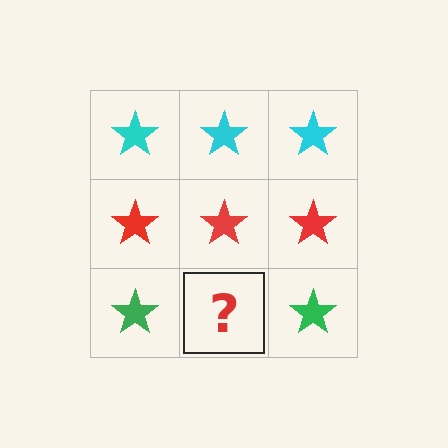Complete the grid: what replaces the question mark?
The question mark should be replaced with a green star.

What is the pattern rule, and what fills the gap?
The rule is that each row has a consistent color. The gap should be filled with a green star.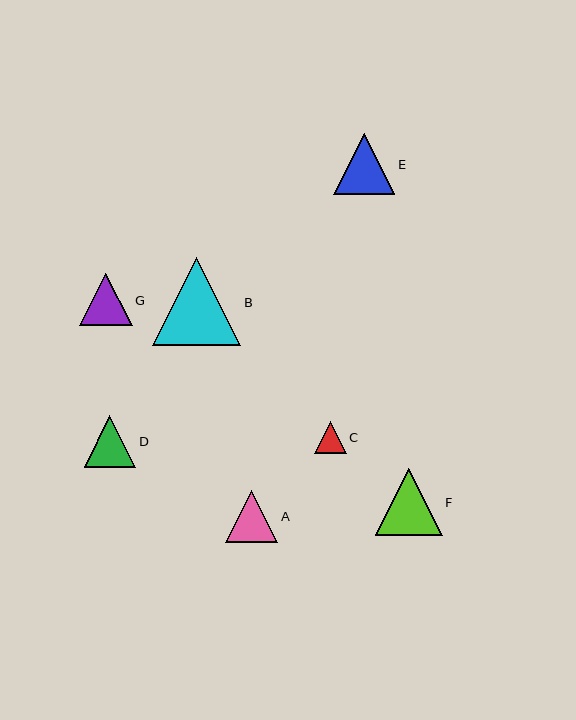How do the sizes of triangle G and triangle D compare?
Triangle G and triangle D are approximately the same size.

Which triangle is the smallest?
Triangle C is the smallest with a size of approximately 32 pixels.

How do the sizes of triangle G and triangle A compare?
Triangle G and triangle A are approximately the same size.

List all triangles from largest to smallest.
From largest to smallest: B, F, E, G, A, D, C.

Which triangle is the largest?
Triangle B is the largest with a size of approximately 88 pixels.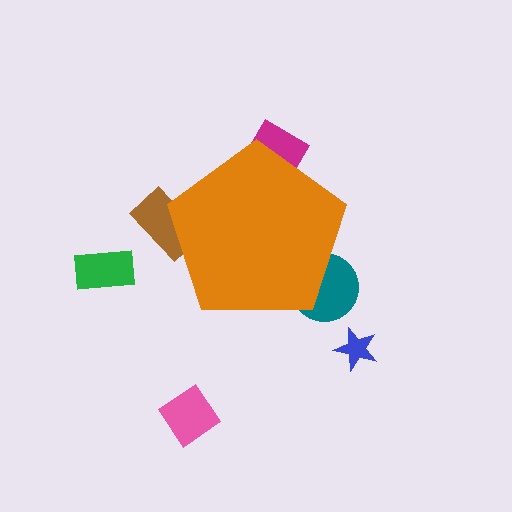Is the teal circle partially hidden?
Yes, the teal circle is partially hidden behind the orange pentagon.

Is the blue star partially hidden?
No, the blue star is fully visible.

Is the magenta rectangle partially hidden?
Yes, the magenta rectangle is partially hidden behind the orange pentagon.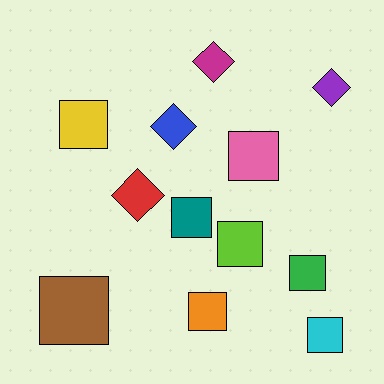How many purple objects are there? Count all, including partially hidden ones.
There is 1 purple object.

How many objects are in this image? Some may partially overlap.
There are 12 objects.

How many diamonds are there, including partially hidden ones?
There are 4 diamonds.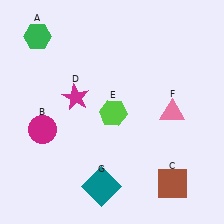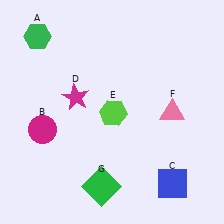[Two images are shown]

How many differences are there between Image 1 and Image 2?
There are 2 differences between the two images.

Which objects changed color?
C changed from brown to blue. G changed from teal to green.